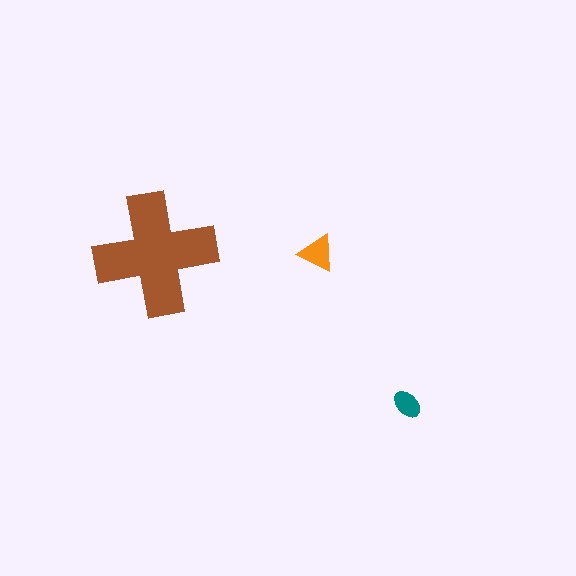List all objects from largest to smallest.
The brown cross, the orange triangle, the teal ellipse.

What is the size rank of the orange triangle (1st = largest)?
2nd.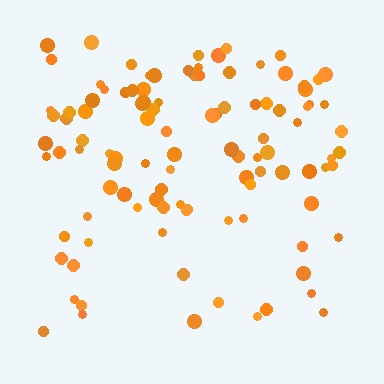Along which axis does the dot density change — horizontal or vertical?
Vertical.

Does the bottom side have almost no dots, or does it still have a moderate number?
Still a moderate number, just noticeably fewer than the top.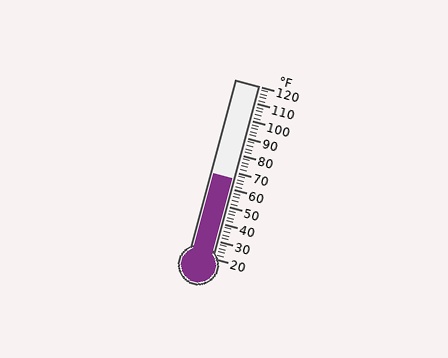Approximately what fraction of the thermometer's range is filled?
The thermometer is filled to approximately 45% of its range.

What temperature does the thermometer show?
The thermometer shows approximately 66°F.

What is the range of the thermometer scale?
The thermometer scale ranges from 20°F to 120°F.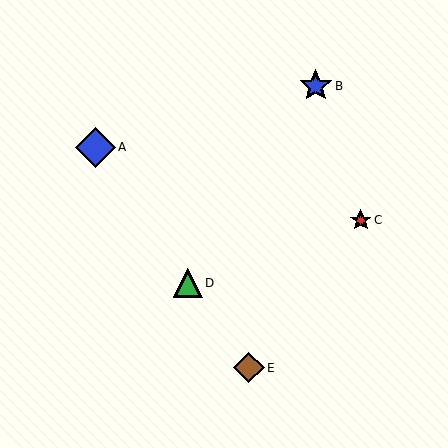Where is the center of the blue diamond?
The center of the blue diamond is at (96, 147).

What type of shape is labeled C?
Shape C is a red star.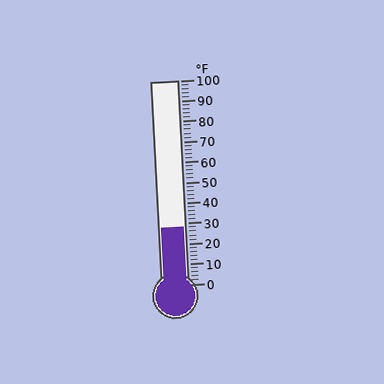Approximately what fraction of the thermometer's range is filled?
The thermometer is filled to approximately 30% of its range.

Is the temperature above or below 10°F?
The temperature is above 10°F.